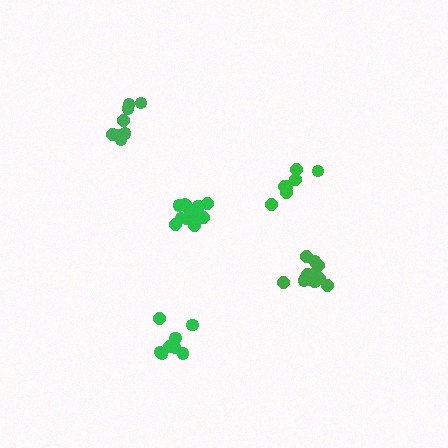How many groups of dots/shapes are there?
There are 5 groups.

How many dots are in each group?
Group 1: 13 dots, Group 2: 12 dots, Group 3: 8 dots, Group 4: 7 dots, Group 5: 8 dots (48 total).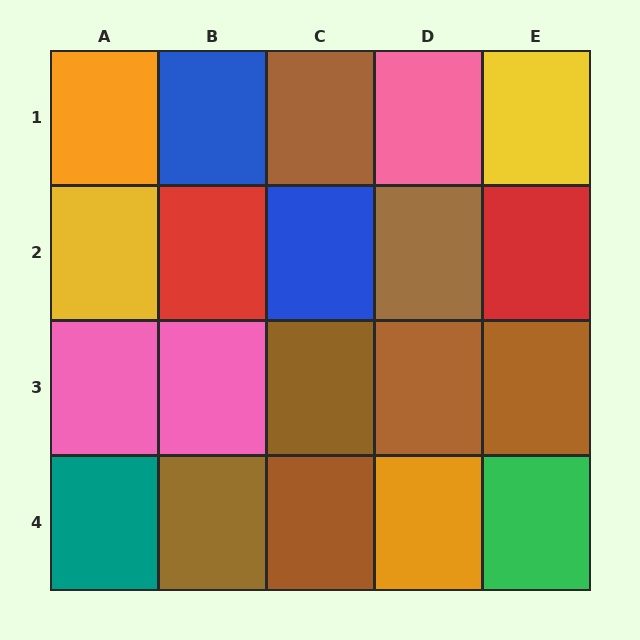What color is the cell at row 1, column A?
Orange.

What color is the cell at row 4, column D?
Orange.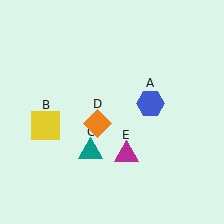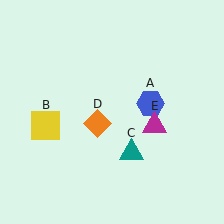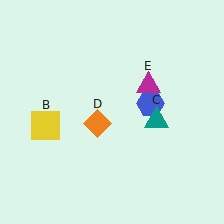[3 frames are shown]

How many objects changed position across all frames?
2 objects changed position: teal triangle (object C), magenta triangle (object E).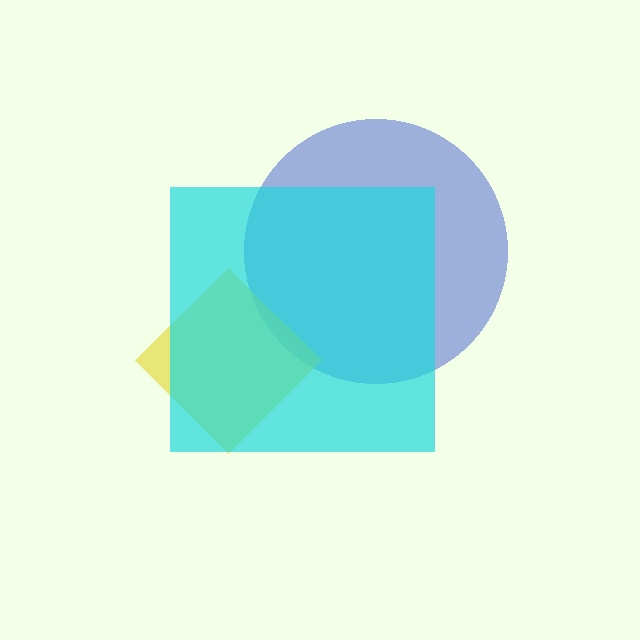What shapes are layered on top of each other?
The layered shapes are: a blue circle, a yellow diamond, a cyan square.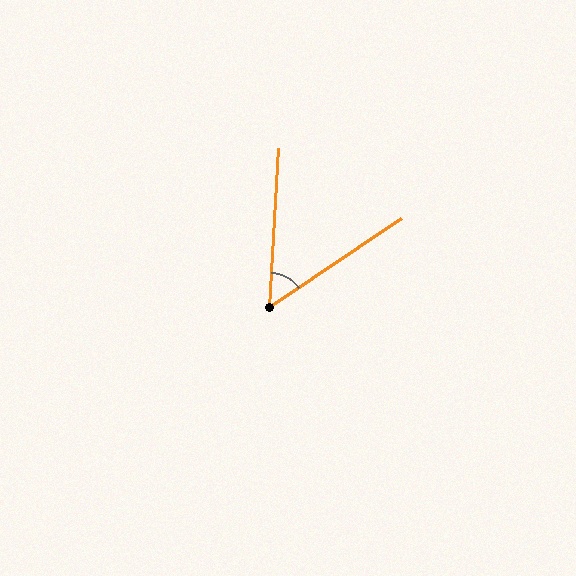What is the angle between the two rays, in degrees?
Approximately 53 degrees.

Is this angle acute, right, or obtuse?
It is acute.